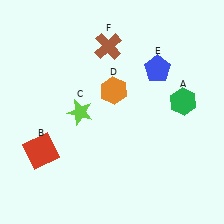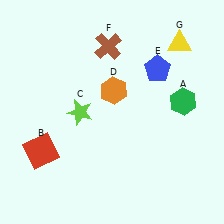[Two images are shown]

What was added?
A yellow triangle (G) was added in Image 2.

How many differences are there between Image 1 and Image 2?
There is 1 difference between the two images.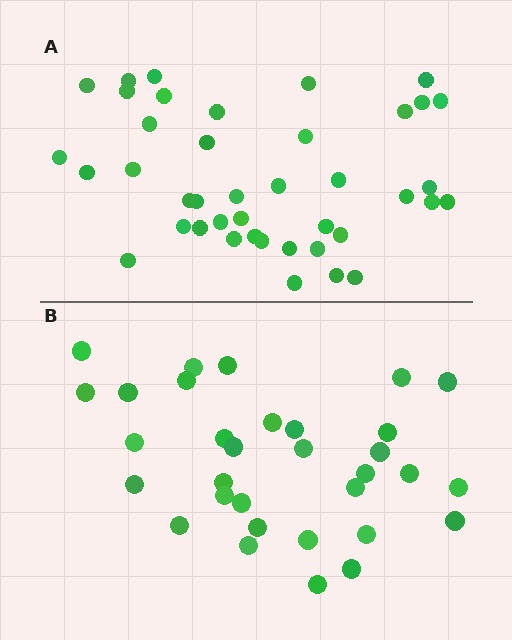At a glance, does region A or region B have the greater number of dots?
Region A (the top region) has more dots.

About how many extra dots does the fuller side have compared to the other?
Region A has roughly 8 or so more dots than region B.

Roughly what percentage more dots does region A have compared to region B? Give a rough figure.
About 30% more.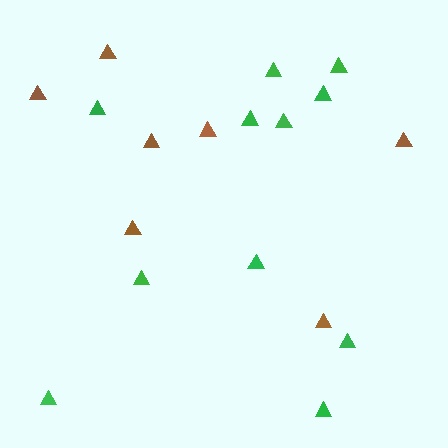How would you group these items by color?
There are 2 groups: one group of brown triangles (7) and one group of green triangles (11).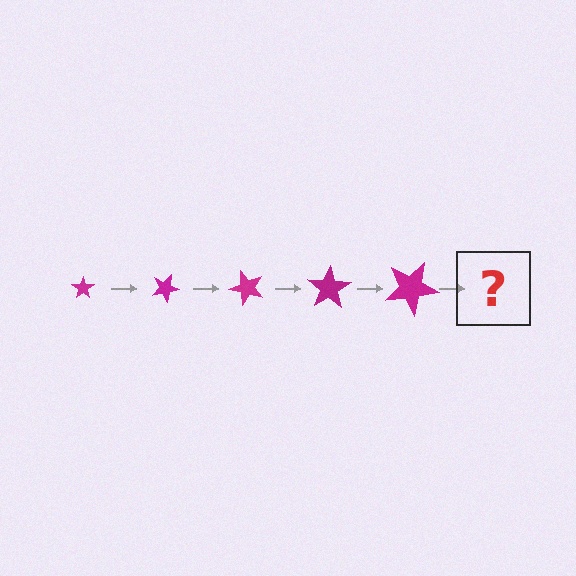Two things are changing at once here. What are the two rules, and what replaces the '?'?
The two rules are that the star grows larger each step and it rotates 25 degrees each step. The '?' should be a star, larger than the previous one and rotated 125 degrees from the start.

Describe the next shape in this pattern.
It should be a star, larger than the previous one and rotated 125 degrees from the start.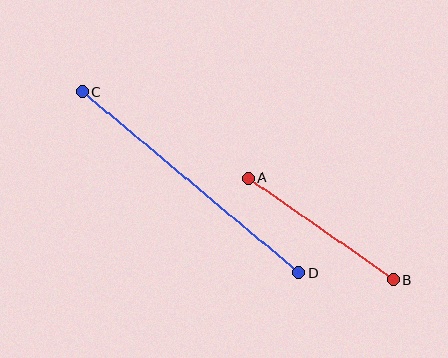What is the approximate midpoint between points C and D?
The midpoint is at approximately (191, 182) pixels.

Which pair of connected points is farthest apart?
Points C and D are farthest apart.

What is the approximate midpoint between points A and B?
The midpoint is at approximately (321, 229) pixels.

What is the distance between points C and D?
The distance is approximately 282 pixels.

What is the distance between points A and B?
The distance is approximately 177 pixels.